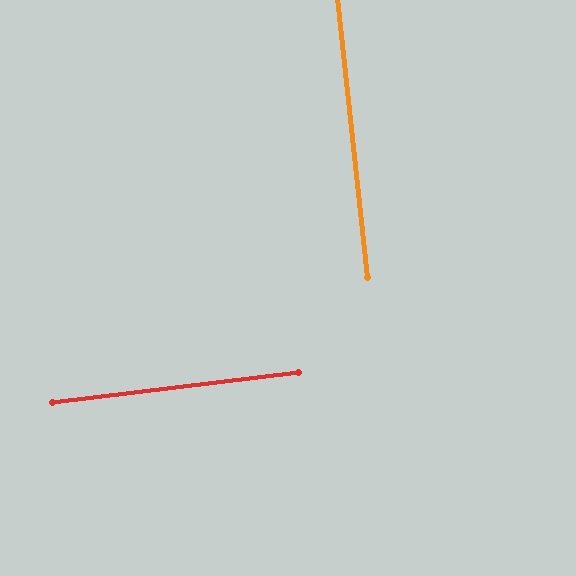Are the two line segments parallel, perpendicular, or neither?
Perpendicular — they meet at approximately 89°.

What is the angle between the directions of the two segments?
Approximately 89 degrees.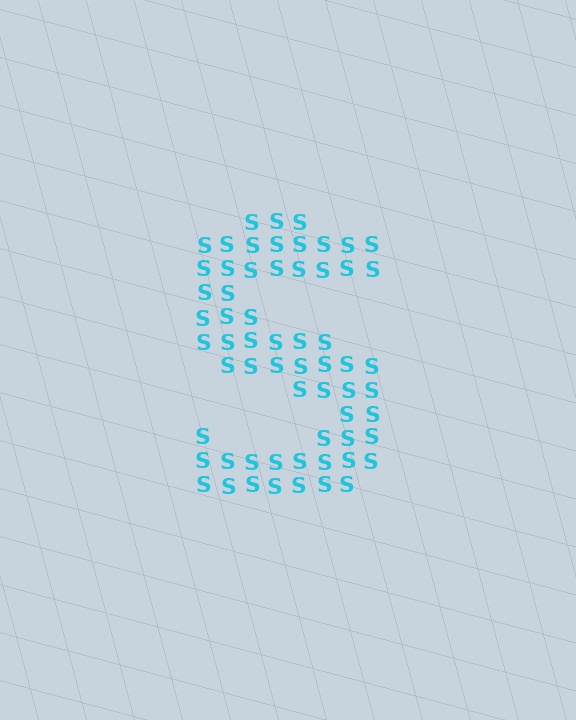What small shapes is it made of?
It is made of small letter S's.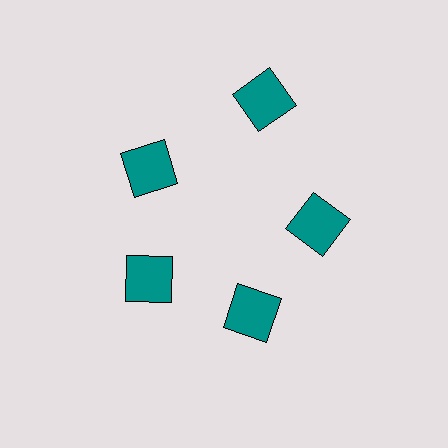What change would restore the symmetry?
The symmetry would be restored by moving it inward, back onto the ring so that all 5 squares sit at equal angles and equal distance from the center.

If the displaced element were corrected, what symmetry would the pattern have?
It would have 5-fold rotational symmetry — the pattern would map onto itself every 72 degrees.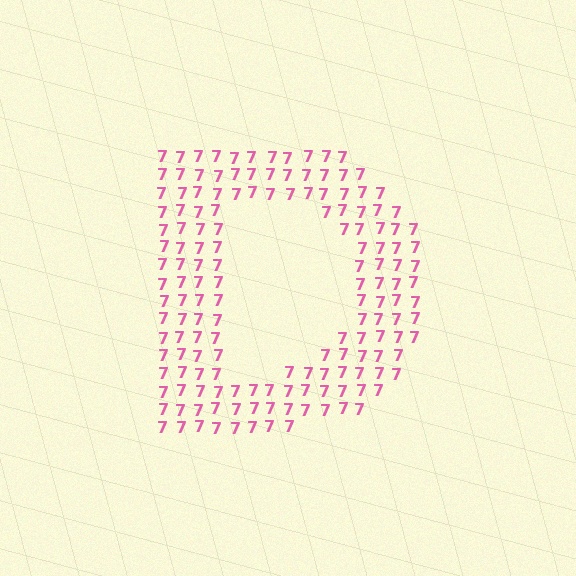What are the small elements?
The small elements are digit 7's.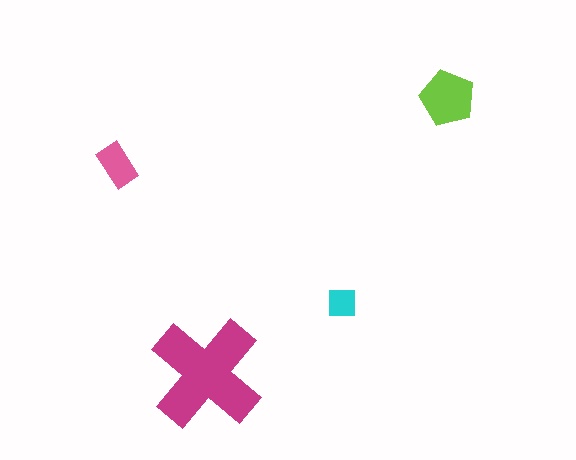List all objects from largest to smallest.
The magenta cross, the lime pentagon, the pink rectangle, the cyan square.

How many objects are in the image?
There are 4 objects in the image.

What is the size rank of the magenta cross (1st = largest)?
1st.